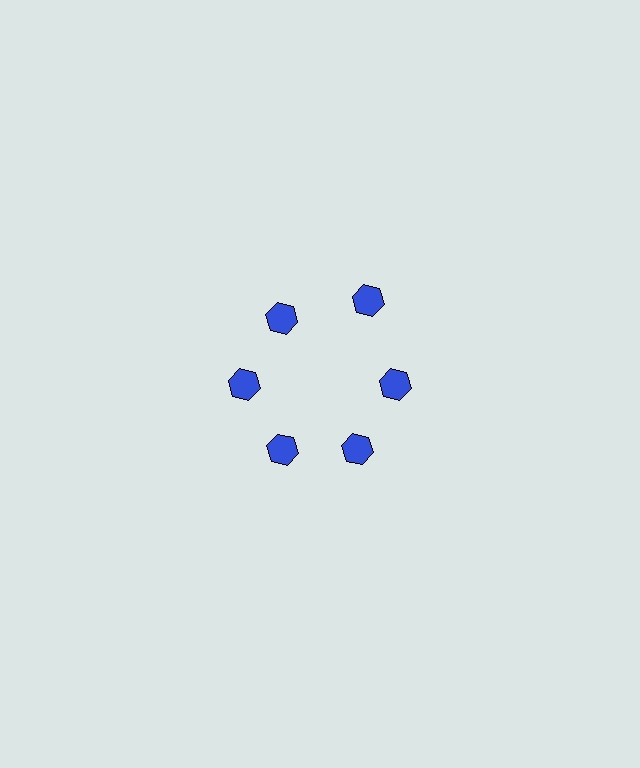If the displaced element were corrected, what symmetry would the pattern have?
It would have 6-fold rotational symmetry — the pattern would map onto itself every 60 degrees.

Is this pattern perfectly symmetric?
No. The 6 blue hexagons are arranged in a ring, but one element near the 1 o'clock position is pushed outward from the center, breaking the 6-fold rotational symmetry.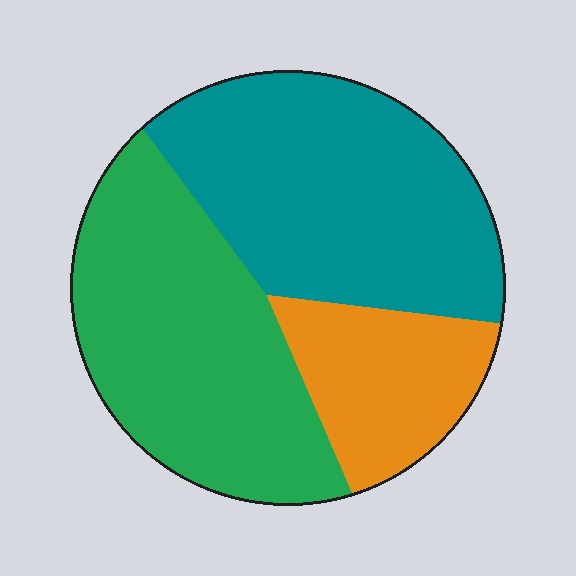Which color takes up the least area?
Orange, at roughly 20%.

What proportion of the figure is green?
Green takes up about two fifths (2/5) of the figure.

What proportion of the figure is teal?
Teal takes up about two fifths (2/5) of the figure.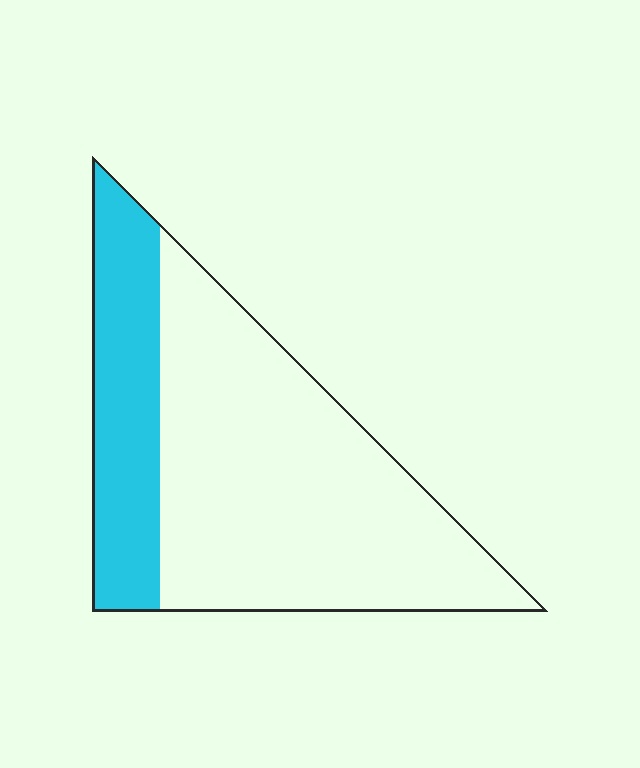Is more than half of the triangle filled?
No.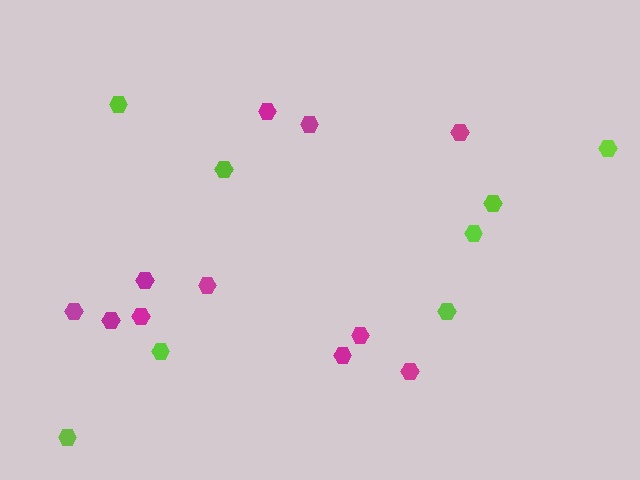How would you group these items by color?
There are 2 groups: one group of magenta hexagons (11) and one group of lime hexagons (8).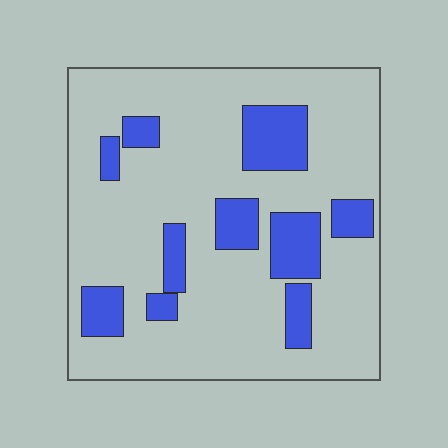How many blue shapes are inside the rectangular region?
10.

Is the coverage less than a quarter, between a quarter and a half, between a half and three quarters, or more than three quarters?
Less than a quarter.